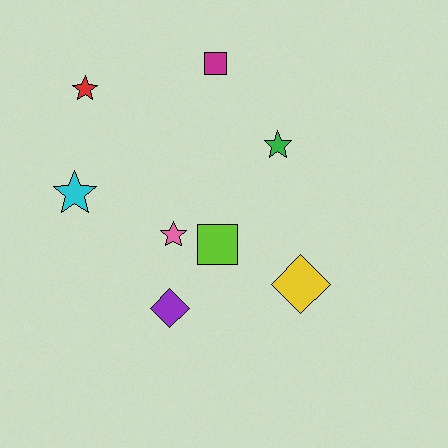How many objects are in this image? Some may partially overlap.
There are 8 objects.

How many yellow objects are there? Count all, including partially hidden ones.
There is 1 yellow object.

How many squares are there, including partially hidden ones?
There are 2 squares.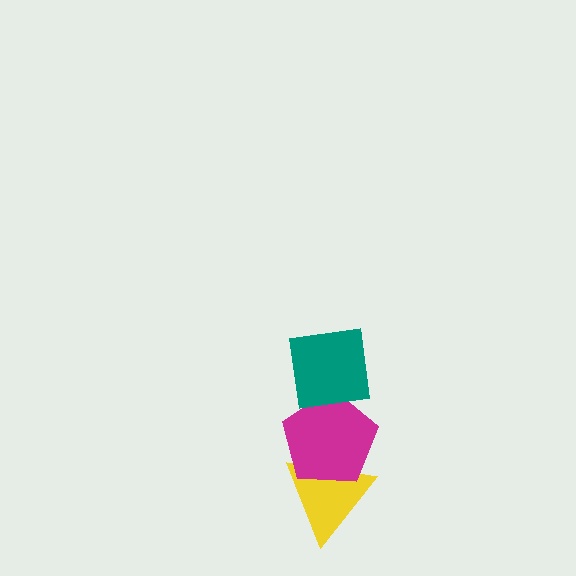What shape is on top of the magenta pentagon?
The teal square is on top of the magenta pentagon.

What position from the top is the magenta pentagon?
The magenta pentagon is 2nd from the top.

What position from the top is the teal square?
The teal square is 1st from the top.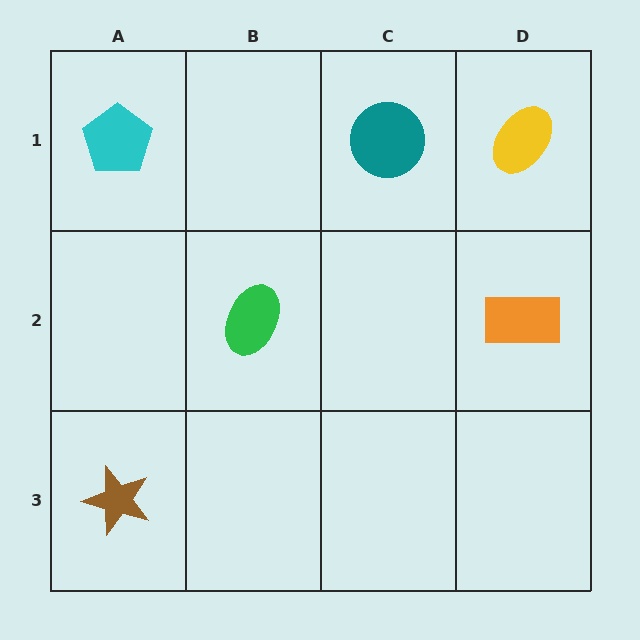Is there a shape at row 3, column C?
No, that cell is empty.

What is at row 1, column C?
A teal circle.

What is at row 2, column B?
A green ellipse.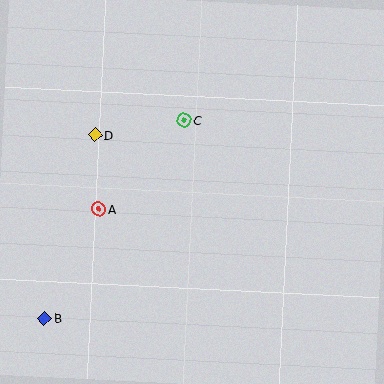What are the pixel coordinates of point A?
Point A is at (99, 209).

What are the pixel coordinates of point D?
Point D is at (95, 135).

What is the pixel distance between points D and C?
The distance between D and C is 90 pixels.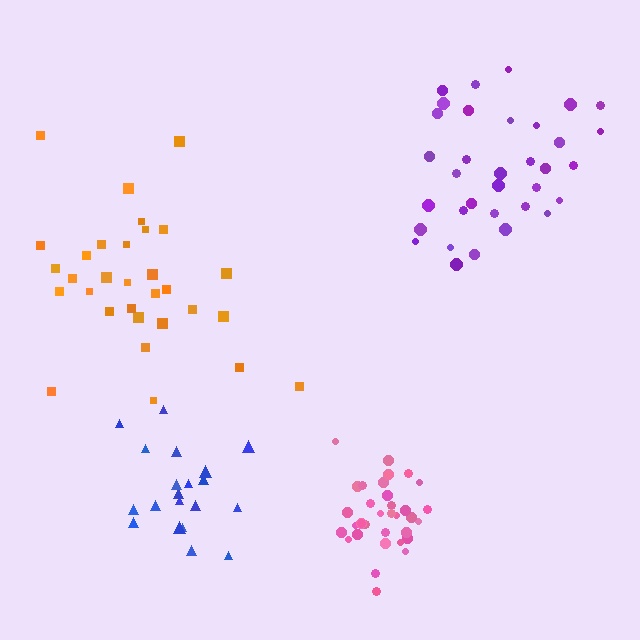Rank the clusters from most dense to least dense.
pink, blue, purple, orange.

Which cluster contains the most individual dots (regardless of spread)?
Purple (34).